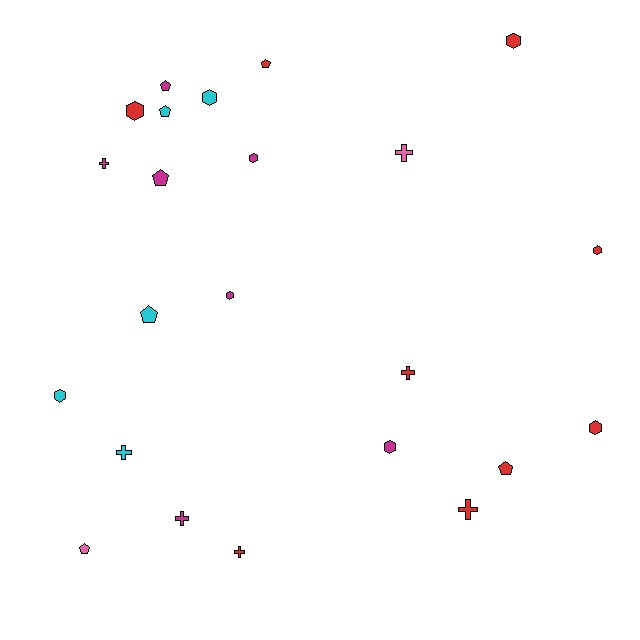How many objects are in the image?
There are 23 objects.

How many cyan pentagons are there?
There are 2 cyan pentagons.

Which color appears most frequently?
Red, with 9 objects.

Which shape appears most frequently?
Hexagon, with 9 objects.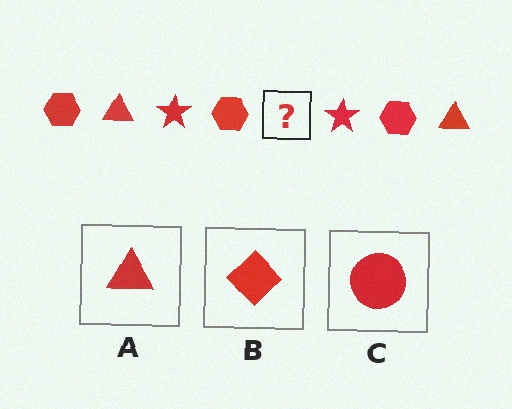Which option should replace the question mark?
Option A.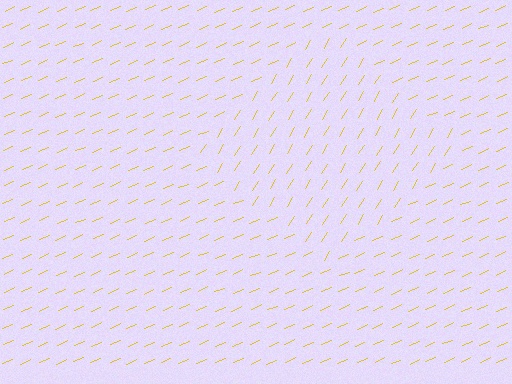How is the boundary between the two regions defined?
The boundary is defined purely by a change in line orientation (approximately 34 degrees difference). All lines are the same color and thickness.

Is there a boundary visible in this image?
Yes, there is a texture boundary formed by a change in line orientation.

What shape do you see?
I see a diamond.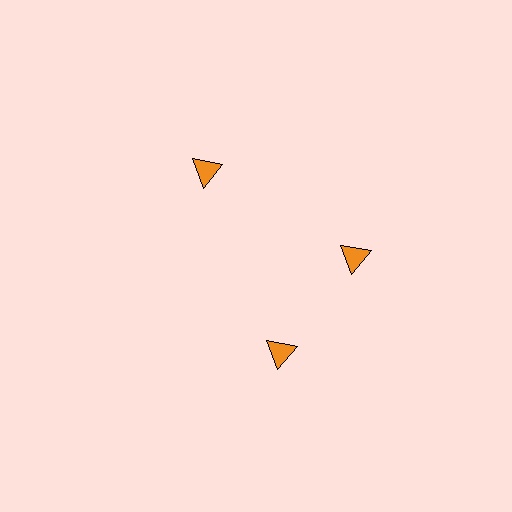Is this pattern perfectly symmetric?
No. The 3 orange triangles are arranged in a ring, but one element near the 7 o'clock position is rotated out of alignment along the ring, breaking the 3-fold rotational symmetry.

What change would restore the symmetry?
The symmetry would be restored by rotating it back into even spacing with its neighbors so that all 3 triangles sit at equal angles and equal distance from the center.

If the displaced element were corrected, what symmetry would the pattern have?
It would have 3-fold rotational symmetry — the pattern would map onto itself every 120 degrees.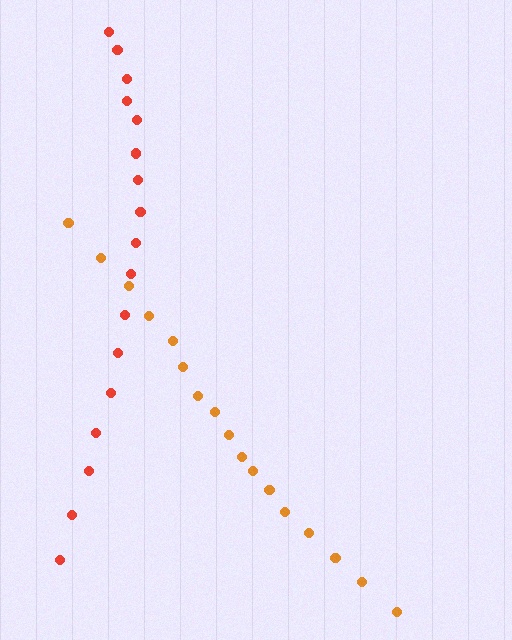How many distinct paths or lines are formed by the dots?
There are 2 distinct paths.